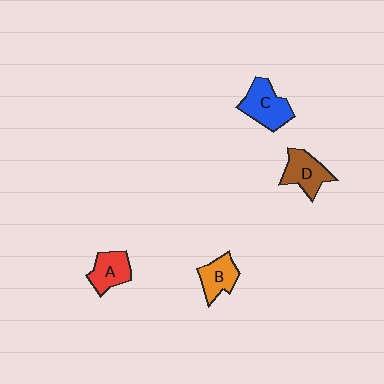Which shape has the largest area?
Shape C (blue).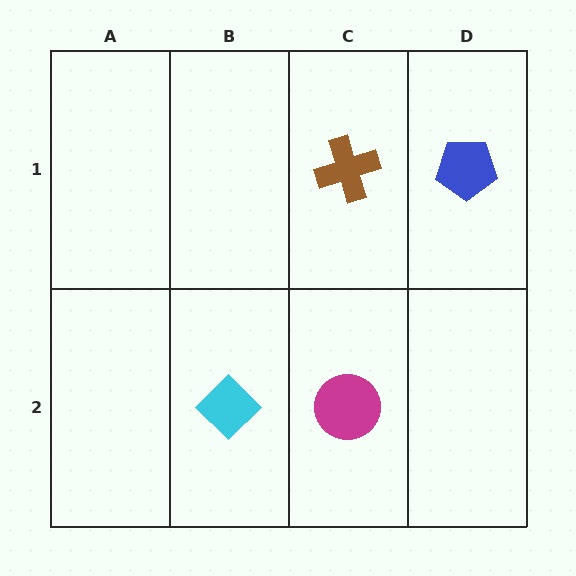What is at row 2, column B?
A cyan diamond.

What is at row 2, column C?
A magenta circle.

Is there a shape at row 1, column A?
No, that cell is empty.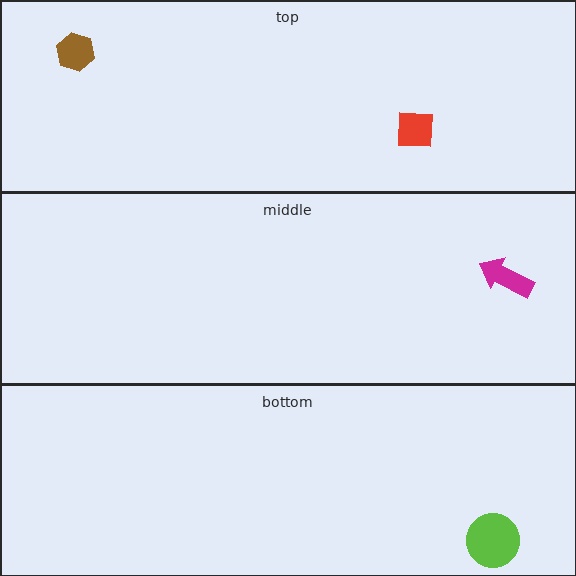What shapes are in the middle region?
The magenta arrow.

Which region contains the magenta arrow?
The middle region.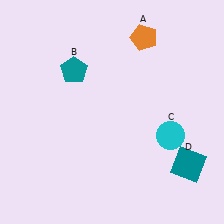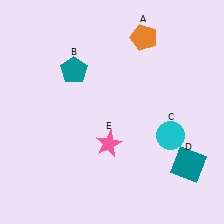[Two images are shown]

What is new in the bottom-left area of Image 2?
A pink star (E) was added in the bottom-left area of Image 2.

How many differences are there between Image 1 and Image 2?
There is 1 difference between the two images.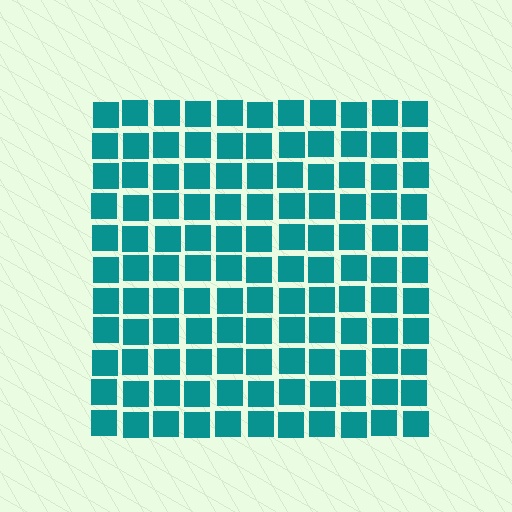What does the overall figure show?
The overall figure shows a square.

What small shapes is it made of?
It is made of small squares.